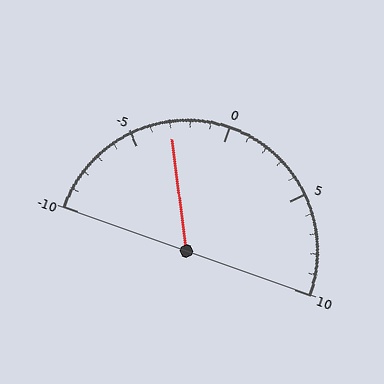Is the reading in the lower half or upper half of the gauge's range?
The reading is in the lower half of the range (-10 to 10).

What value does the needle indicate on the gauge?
The needle indicates approximately -3.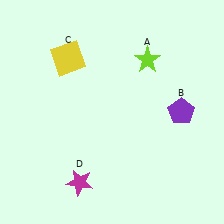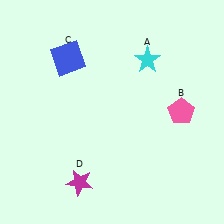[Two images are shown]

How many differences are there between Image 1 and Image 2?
There are 3 differences between the two images.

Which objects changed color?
A changed from lime to cyan. B changed from purple to pink. C changed from yellow to blue.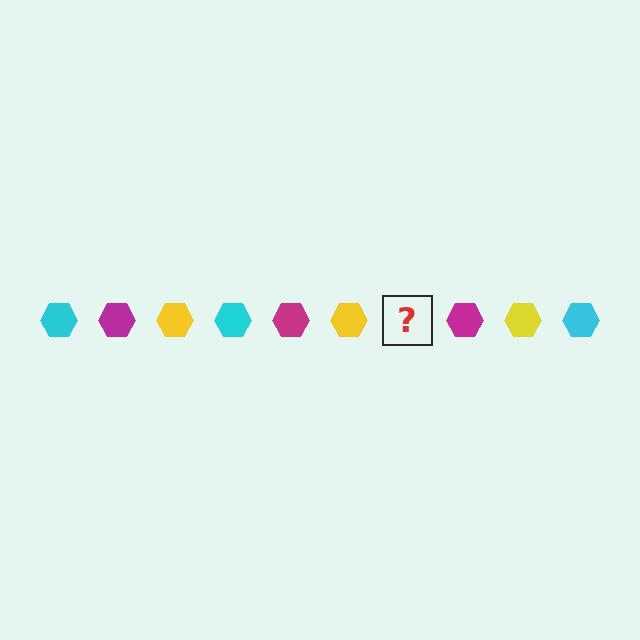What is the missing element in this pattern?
The missing element is a cyan hexagon.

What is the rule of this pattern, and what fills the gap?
The rule is that the pattern cycles through cyan, magenta, yellow hexagons. The gap should be filled with a cyan hexagon.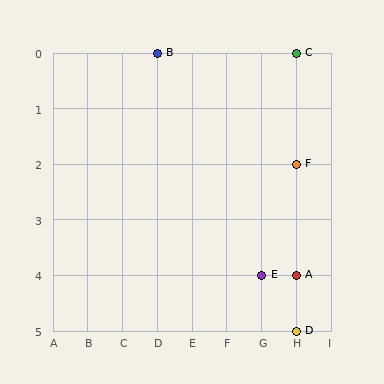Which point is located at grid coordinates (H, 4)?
Point A is at (H, 4).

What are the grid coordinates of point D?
Point D is at grid coordinates (H, 5).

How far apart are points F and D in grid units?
Points F and D are 3 rows apart.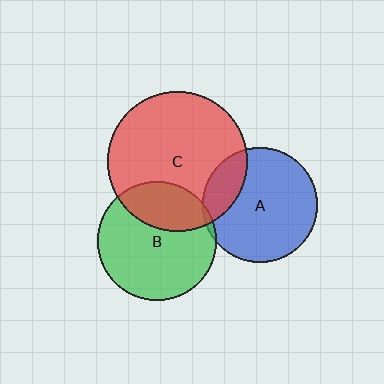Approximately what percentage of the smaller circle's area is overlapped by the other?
Approximately 20%.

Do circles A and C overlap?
Yes.